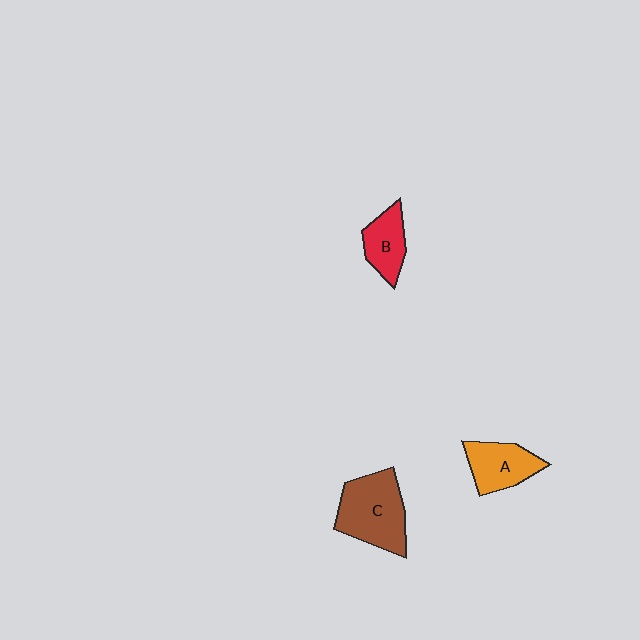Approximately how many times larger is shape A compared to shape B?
Approximately 1.2 times.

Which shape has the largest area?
Shape C (brown).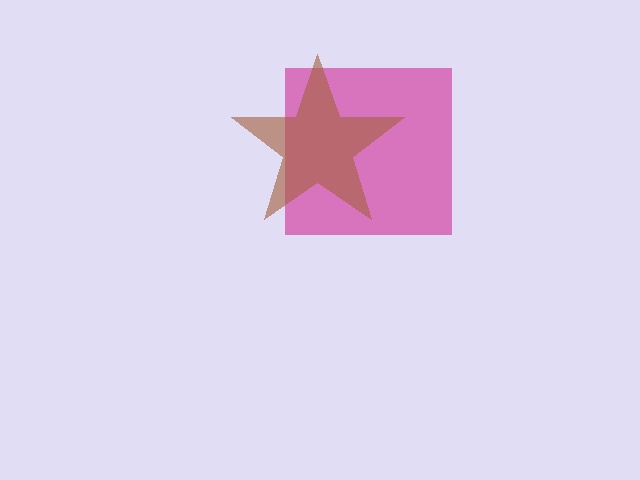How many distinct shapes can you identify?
There are 2 distinct shapes: a magenta square, a brown star.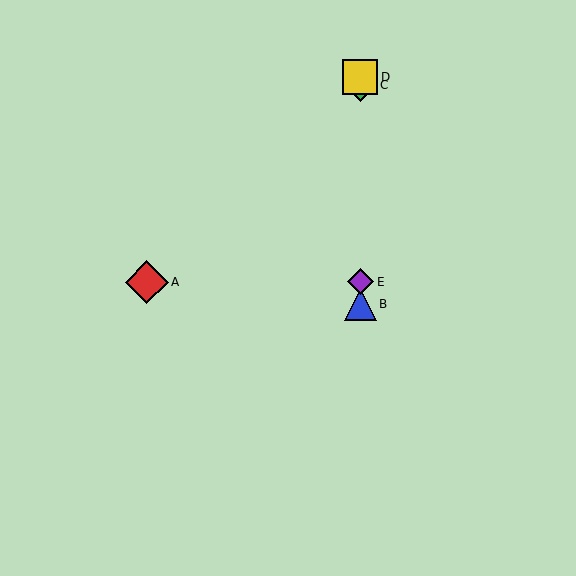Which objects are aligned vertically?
Objects B, C, D, E are aligned vertically.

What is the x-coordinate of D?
Object D is at x≈360.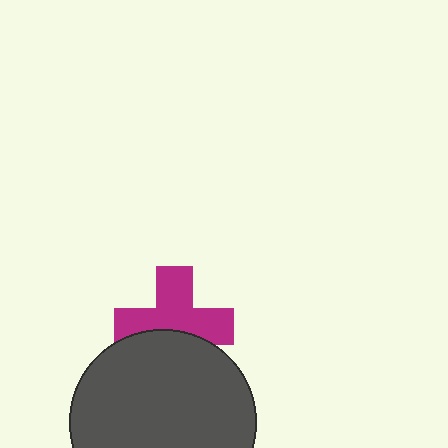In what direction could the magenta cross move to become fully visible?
The magenta cross could move up. That would shift it out from behind the dark gray circle entirely.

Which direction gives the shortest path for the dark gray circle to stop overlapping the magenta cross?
Moving down gives the shortest separation.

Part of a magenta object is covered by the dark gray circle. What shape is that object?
It is a cross.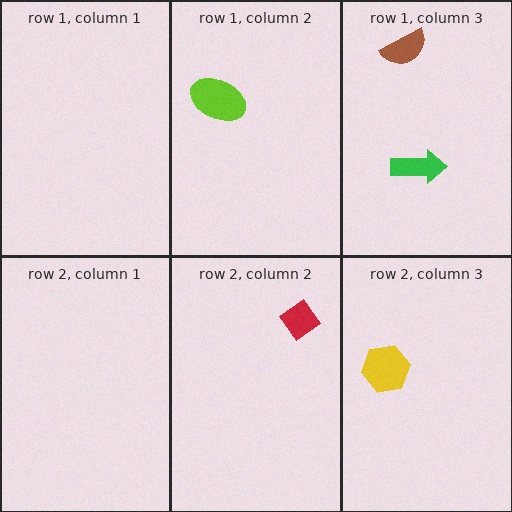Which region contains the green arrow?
The row 1, column 3 region.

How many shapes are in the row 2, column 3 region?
1.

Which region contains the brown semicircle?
The row 1, column 3 region.